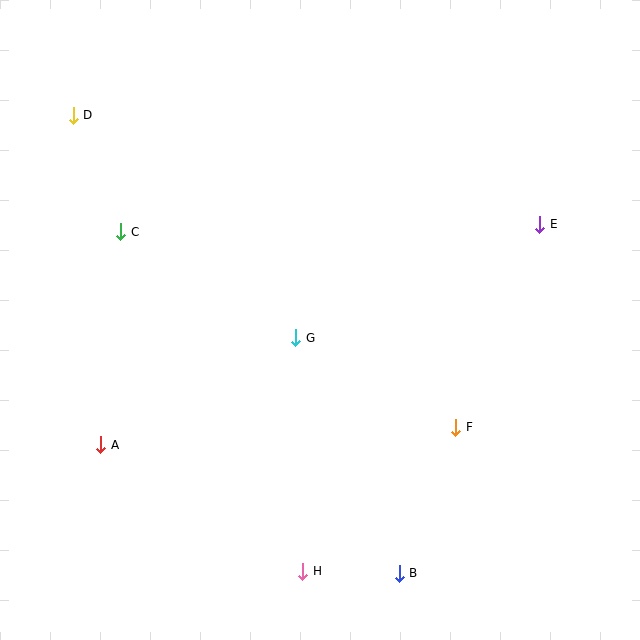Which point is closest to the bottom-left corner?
Point A is closest to the bottom-left corner.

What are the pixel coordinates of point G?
Point G is at (296, 338).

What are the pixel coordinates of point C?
Point C is at (121, 232).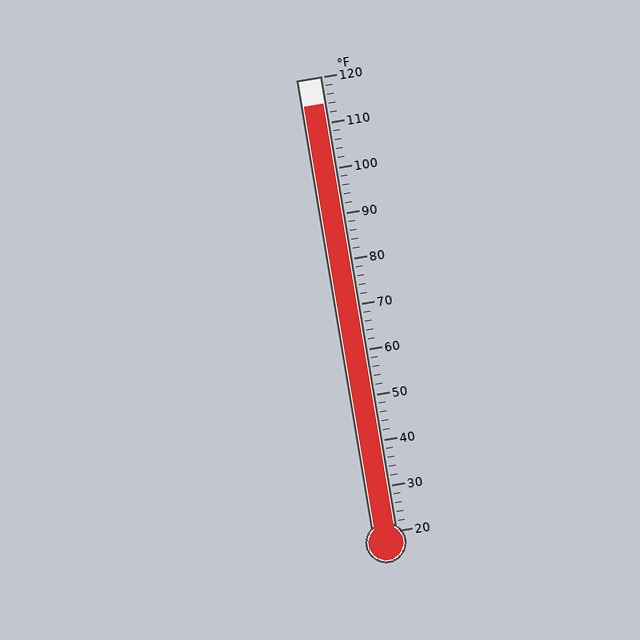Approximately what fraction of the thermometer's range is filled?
The thermometer is filled to approximately 95% of its range.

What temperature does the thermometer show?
The thermometer shows approximately 114°F.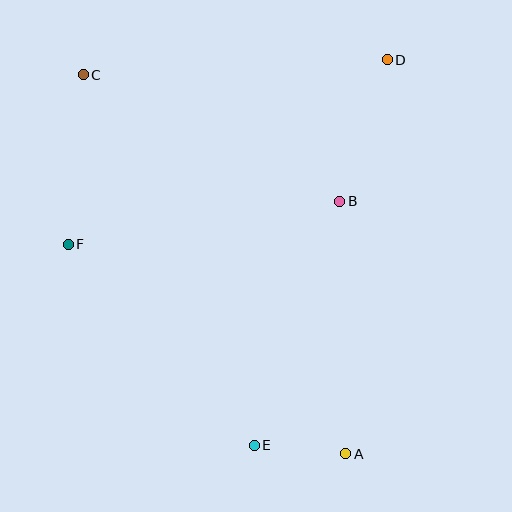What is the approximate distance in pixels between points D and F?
The distance between D and F is approximately 368 pixels.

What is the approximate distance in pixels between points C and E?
The distance between C and E is approximately 408 pixels.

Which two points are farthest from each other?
Points A and C are farthest from each other.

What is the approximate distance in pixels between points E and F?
The distance between E and F is approximately 274 pixels.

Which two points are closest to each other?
Points A and E are closest to each other.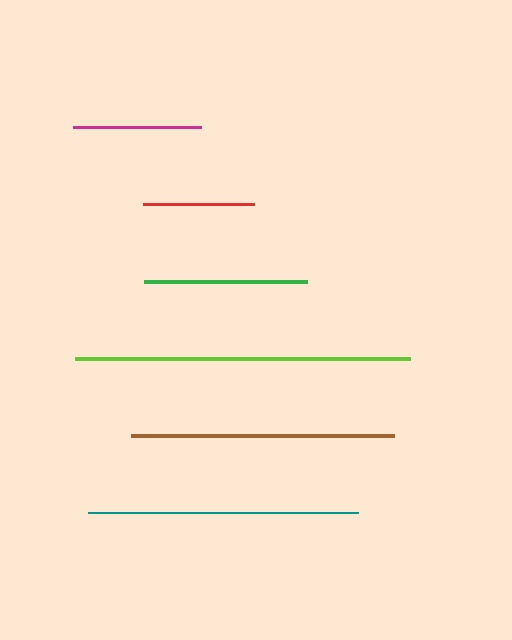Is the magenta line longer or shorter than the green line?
The green line is longer than the magenta line.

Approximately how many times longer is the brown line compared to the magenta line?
The brown line is approximately 2.1 times the length of the magenta line.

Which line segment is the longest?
The lime line is the longest at approximately 335 pixels.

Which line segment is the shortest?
The red line is the shortest at approximately 111 pixels.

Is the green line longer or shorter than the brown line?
The brown line is longer than the green line.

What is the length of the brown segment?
The brown segment is approximately 263 pixels long.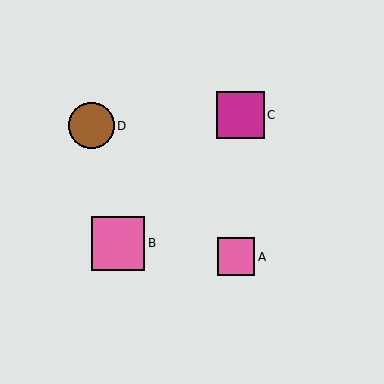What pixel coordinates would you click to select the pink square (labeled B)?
Click at (118, 243) to select the pink square B.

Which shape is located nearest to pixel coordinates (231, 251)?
The pink square (labeled A) at (236, 257) is nearest to that location.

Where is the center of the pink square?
The center of the pink square is at (236, 257).